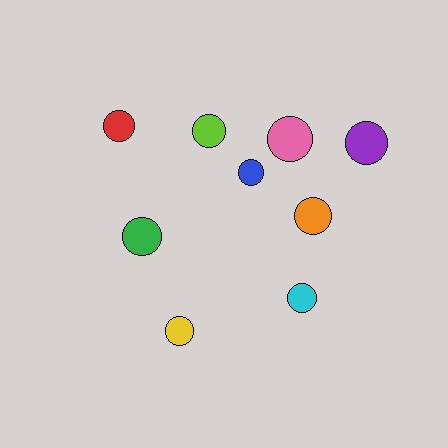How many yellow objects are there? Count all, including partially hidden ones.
There is 1 yellow object.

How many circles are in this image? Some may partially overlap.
There are 9 circles.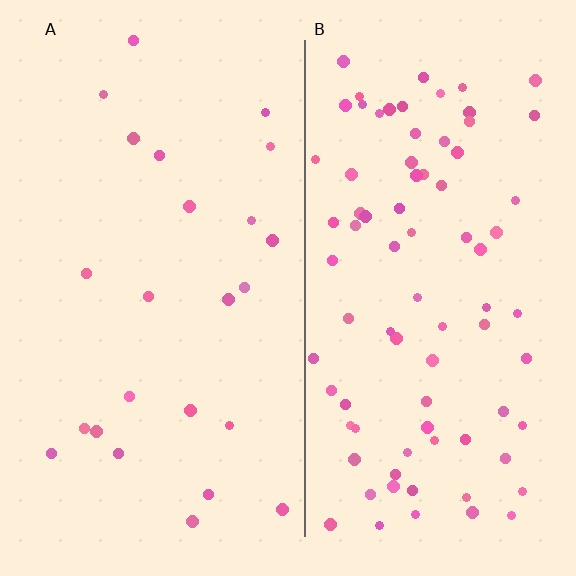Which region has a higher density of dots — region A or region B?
B (the right).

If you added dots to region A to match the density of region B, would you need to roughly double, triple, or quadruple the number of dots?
Approximately triple.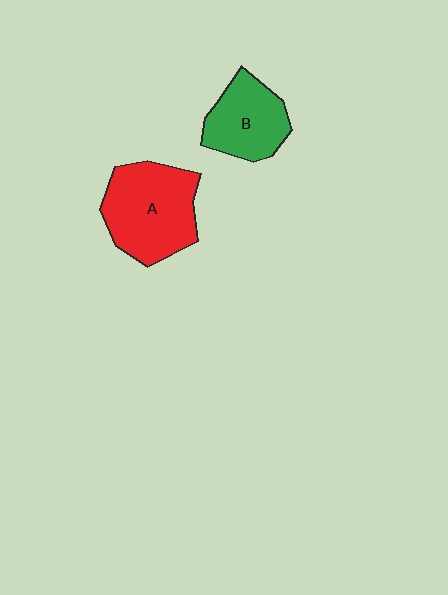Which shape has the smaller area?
Shape B (green).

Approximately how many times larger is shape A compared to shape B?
Approximately 1.4 times.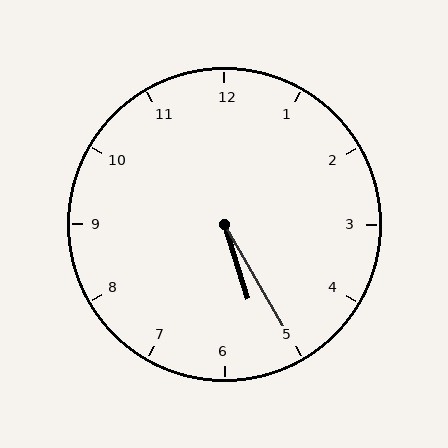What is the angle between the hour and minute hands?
Approximately 12 degrees.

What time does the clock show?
5:25.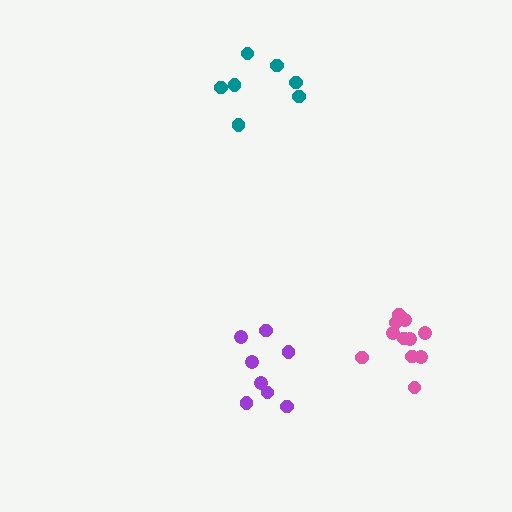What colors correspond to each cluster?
The clusters are colored: teal, purple, pink.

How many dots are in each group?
Group 1: 7 dots, Group 2: 8 dots, Group 3: 11 dots (26 total).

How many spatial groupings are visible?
There are 3 spatial groupings.